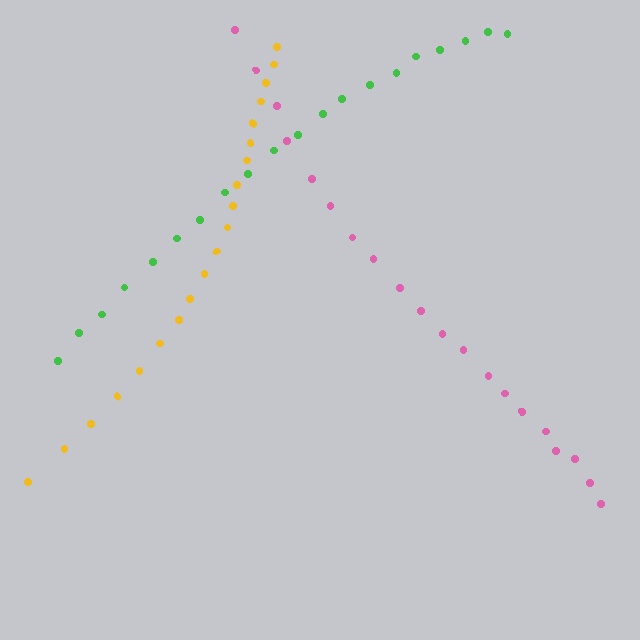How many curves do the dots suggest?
There are 3 distinct paths.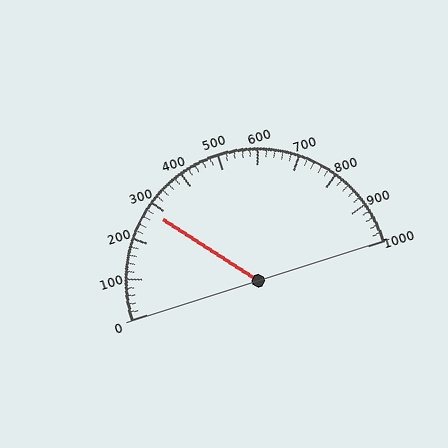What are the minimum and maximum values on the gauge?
The gauge ranges from 0 to 1000.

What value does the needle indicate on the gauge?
The needle indicates approximately 280.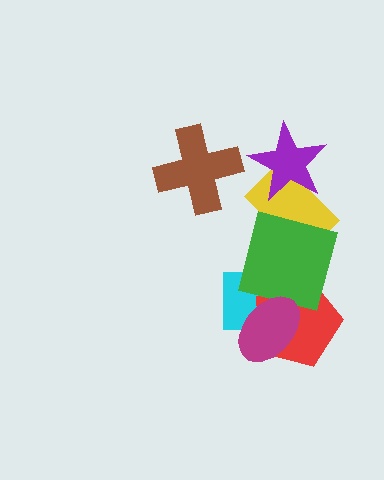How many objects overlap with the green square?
3 objects overlap with the green square.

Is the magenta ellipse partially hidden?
No, no other shape covers it.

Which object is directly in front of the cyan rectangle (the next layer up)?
The red pentagon is directly in front of the cyan rectangle.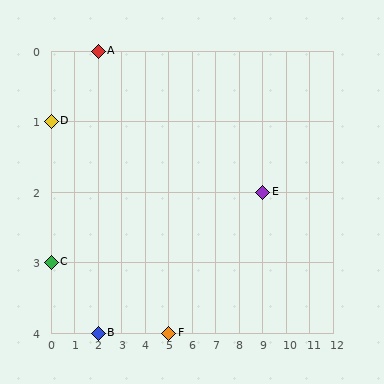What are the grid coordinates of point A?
Point A is at grid coordinates (2, 0).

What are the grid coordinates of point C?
Point C is at grid coordinates (0, 3).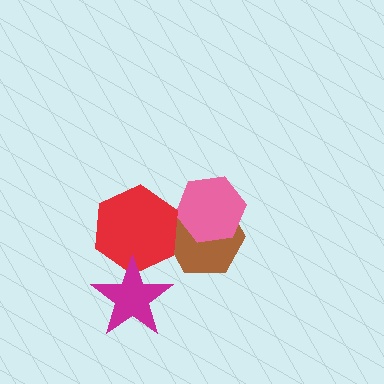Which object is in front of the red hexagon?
The magenta star is in front of the red hexagon.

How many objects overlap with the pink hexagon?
1 object overlaps with the pink hexagon.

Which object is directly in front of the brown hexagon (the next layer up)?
The pink hexagon is directly in front of the brown hexagon.